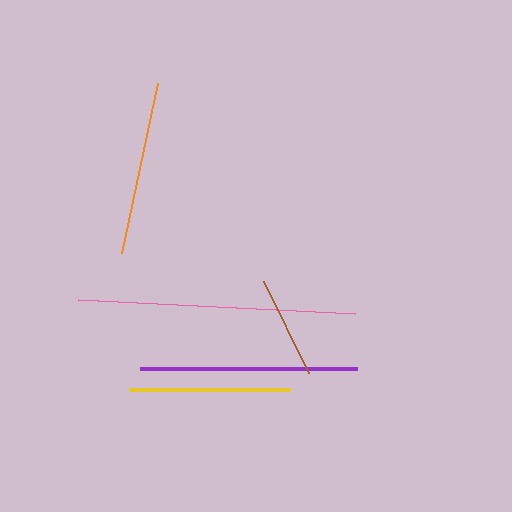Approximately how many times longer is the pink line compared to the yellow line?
The pink line is approximately 1.7 times the length of the yellow line.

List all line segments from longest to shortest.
From longest to shortest: pink, purple, orange, yellow, brown.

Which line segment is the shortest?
The brown line is the shortest at approximately 102 pixels.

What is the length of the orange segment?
The orange segment is approximately 173 pixels long.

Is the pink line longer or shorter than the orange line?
The pink line is longer than the orange line.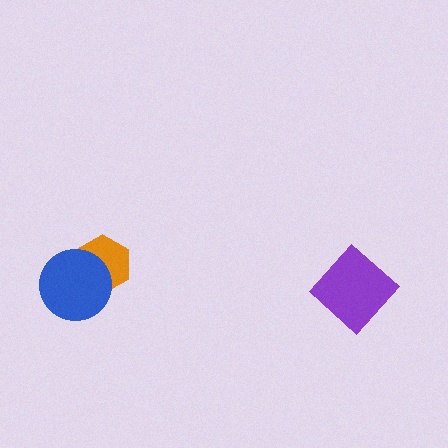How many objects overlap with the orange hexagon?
1 object overlaps with the orange hexagon.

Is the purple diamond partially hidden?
No, no other shape covers it.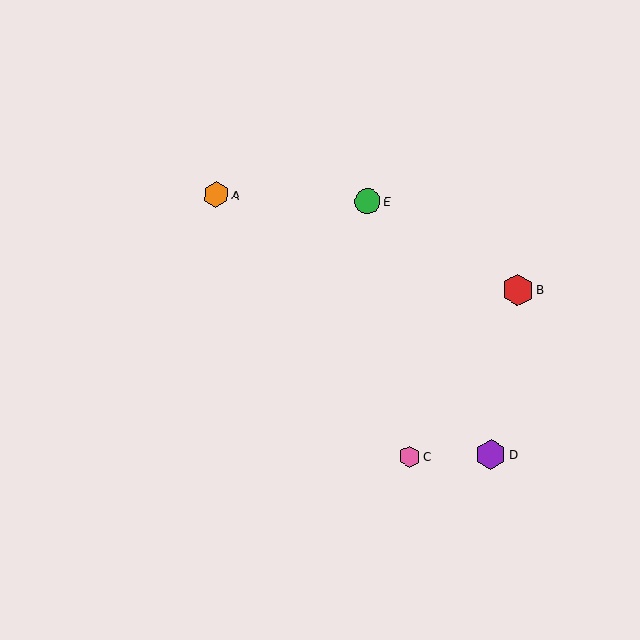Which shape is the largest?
The red hexagon (labeled B) is the largest.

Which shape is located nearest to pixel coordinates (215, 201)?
The orange hexagon (labeled A) at (216, 195) is nearest to that location.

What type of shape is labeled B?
Shape B is a red hexagon.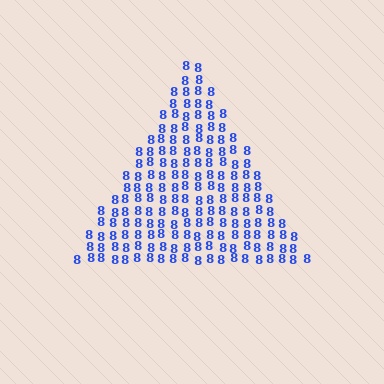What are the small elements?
The small elements are digit 8's.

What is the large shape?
The large shape is a triangle.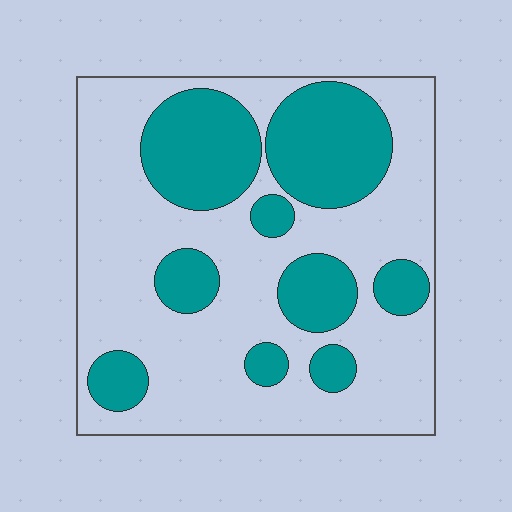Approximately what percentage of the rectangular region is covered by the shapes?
Approximately 35%.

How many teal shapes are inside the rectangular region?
9.